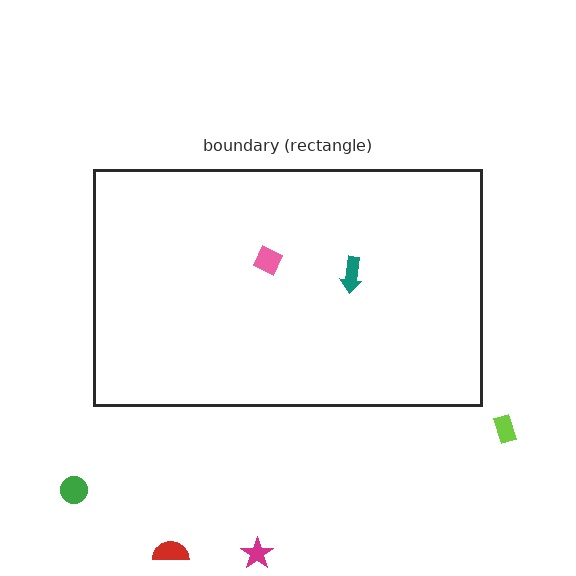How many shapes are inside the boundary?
2 inside, 4 outside.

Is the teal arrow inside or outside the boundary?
Inside.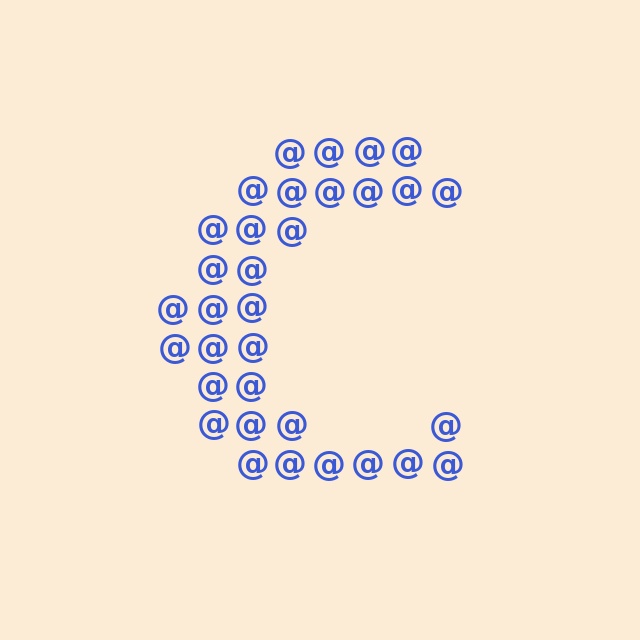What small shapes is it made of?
It is made of small at signs.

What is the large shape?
The large shape is the letter C.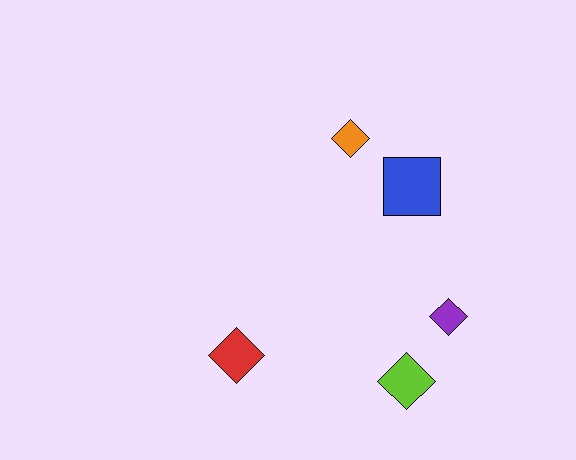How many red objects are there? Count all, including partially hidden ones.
There is 1 red object.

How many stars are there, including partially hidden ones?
There are no stars.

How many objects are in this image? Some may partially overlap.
There are 5 objects.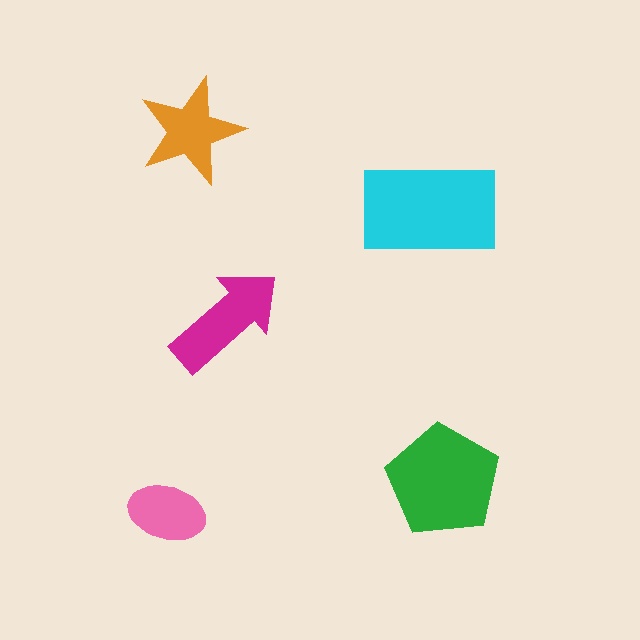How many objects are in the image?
There are 5 objects in the image.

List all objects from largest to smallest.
The cyan rectangle, the green pentagon, the magenta arrow, the orange star, the pink ellipse.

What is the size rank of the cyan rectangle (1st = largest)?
1st.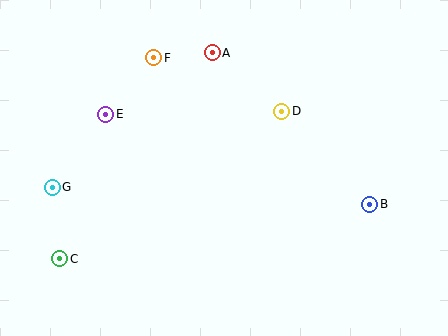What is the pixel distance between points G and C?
The distance between G and C is 72 pixels.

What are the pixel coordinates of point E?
Point E is at (106, 114).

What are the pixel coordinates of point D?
Point D is at (282, 111).